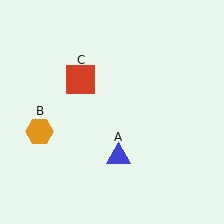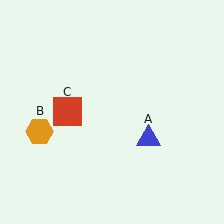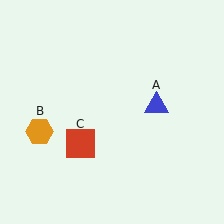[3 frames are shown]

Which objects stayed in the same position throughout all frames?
Orange hexagon (object B) remained stationary.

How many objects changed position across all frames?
2 objects changed position: blue triangle (object A), red square (object C).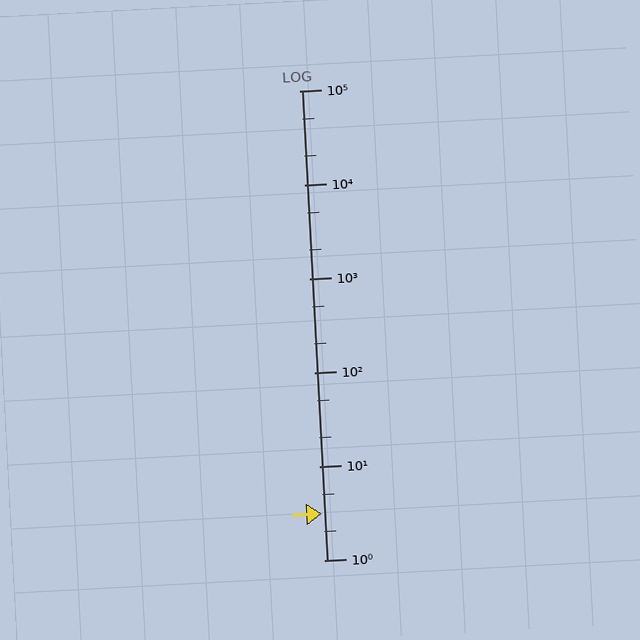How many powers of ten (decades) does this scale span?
The scale spans 5 decades, from 1 to 100000.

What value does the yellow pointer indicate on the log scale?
The pointer indicates approximately 3.1.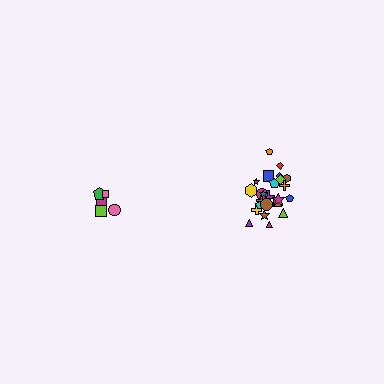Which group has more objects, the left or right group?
The right group.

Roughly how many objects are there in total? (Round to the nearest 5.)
Roughly 30 objects in total.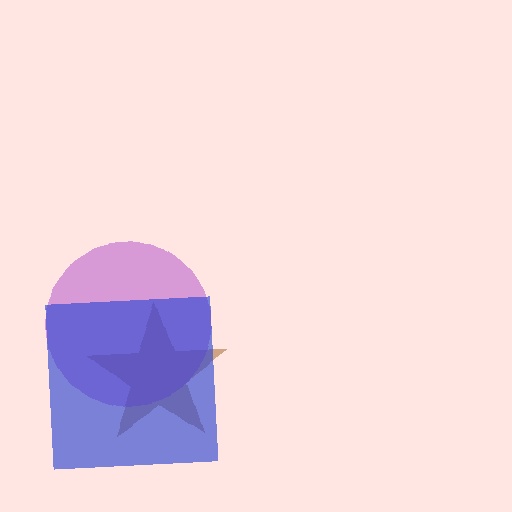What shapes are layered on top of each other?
The layered shapes are: a brown star, a purple circle, a blue square.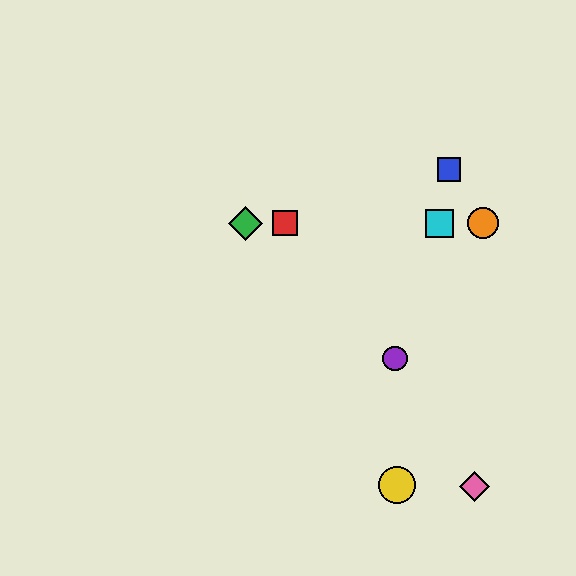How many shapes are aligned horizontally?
4 shapes (the red square, the green diamond, the orange circle, the cyan square) are aligned horizontally.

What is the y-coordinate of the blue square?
The blue square is at y≈170.